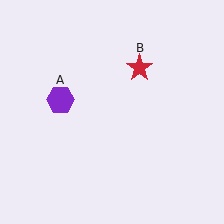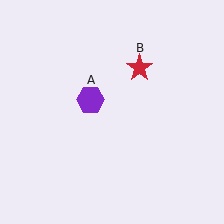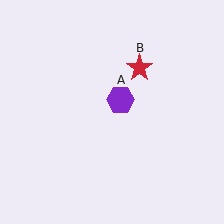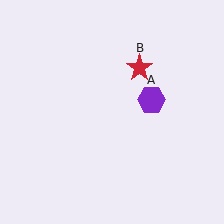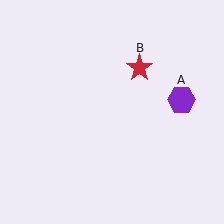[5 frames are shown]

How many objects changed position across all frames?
1 object changed position: purple hexagon (object A).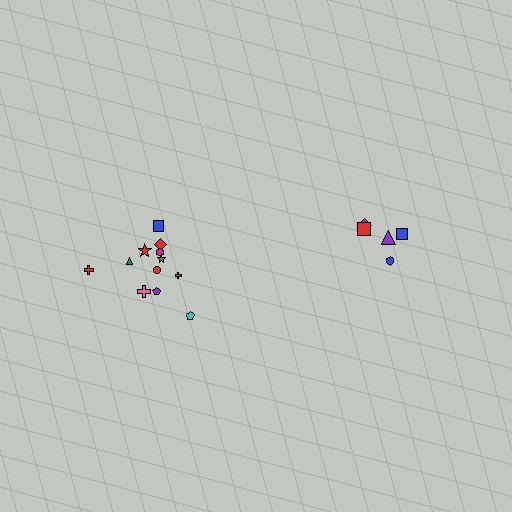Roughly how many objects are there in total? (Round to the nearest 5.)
Roughly 15 objects in total.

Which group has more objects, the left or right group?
The left group.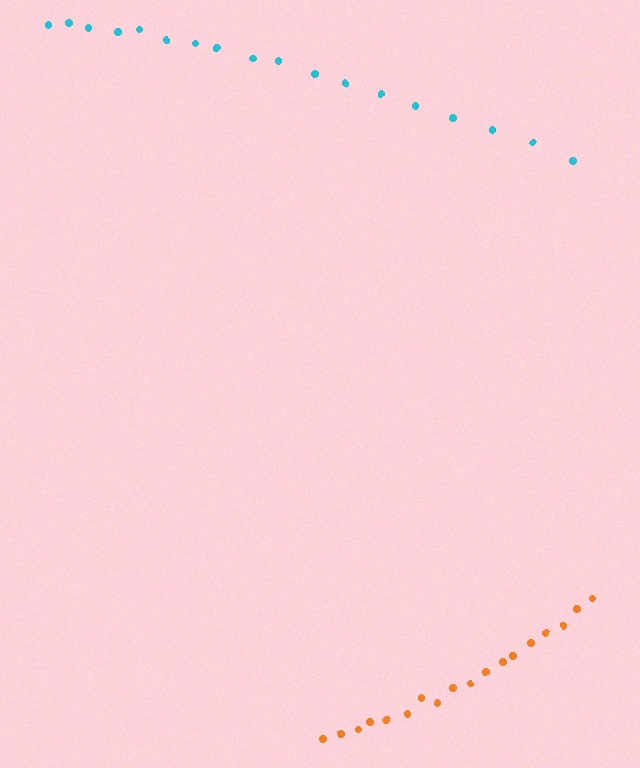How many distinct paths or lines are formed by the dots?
There are 2 distinct paths.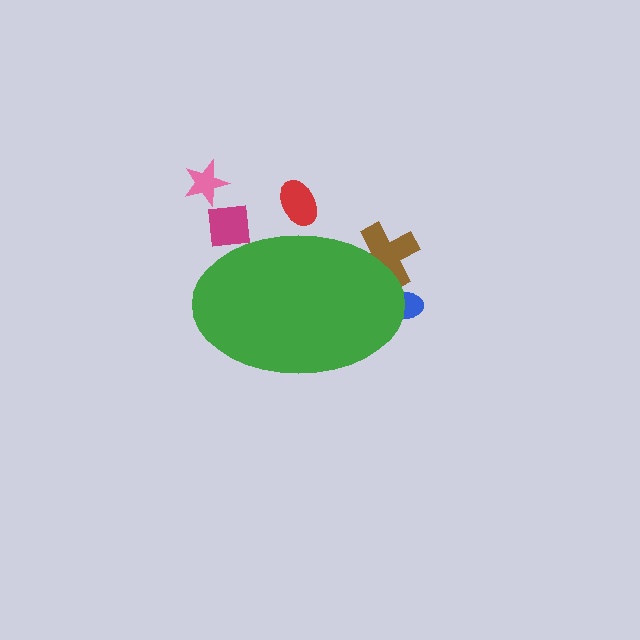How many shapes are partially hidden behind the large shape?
4 shapes are partially hidden.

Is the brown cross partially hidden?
Yes, the brown cross is partially hidden behind the green ellipse.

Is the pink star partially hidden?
No, the pink star is fully visible.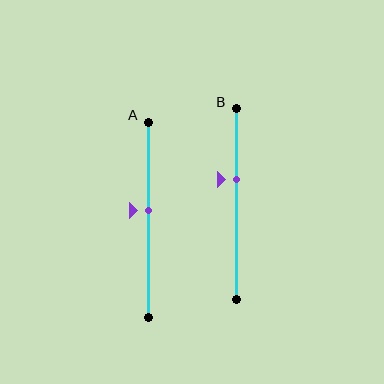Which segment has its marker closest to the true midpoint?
Segment A has its marker closest to the true midpoint.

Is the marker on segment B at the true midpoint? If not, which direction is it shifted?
No, the marker on segment B is shifted upward by about 13% of the segment length.